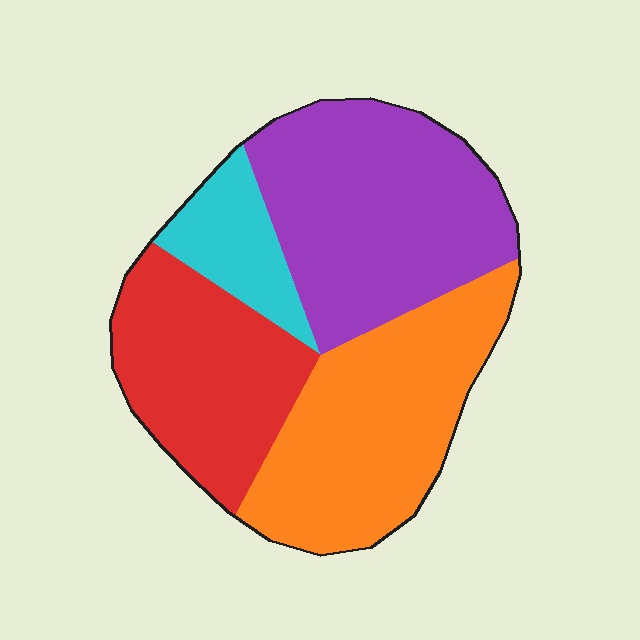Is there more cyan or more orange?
Orange.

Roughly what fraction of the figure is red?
Red covers 24% of the figure.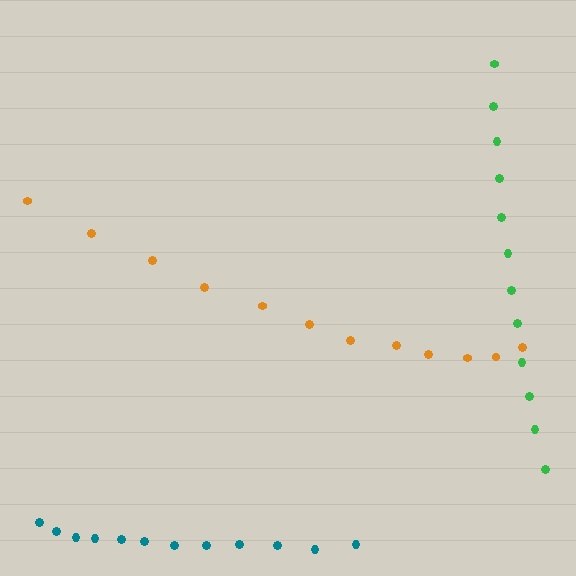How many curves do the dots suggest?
There are 3 distinct paths.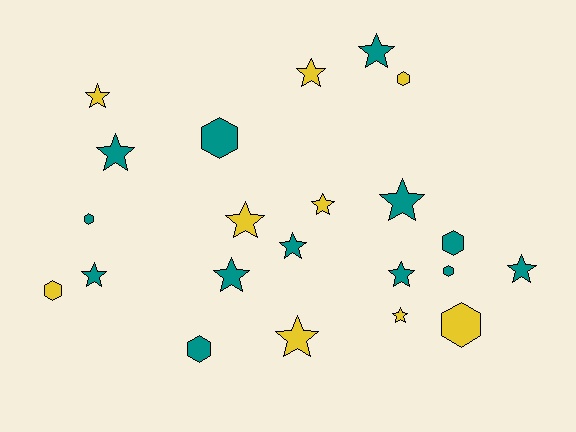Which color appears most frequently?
Teal, with 13 objects.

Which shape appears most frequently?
Star, with 14 objects.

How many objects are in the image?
There are 22 objects.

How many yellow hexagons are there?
There are 3 yellow hexagons.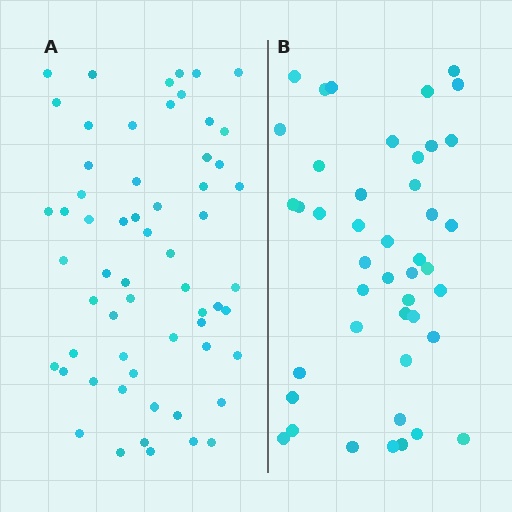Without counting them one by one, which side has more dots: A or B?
Region A (the left region) has more dots.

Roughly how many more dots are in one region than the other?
Region A has approximately 15 more dots than region B.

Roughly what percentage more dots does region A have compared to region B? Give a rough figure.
About 35% more.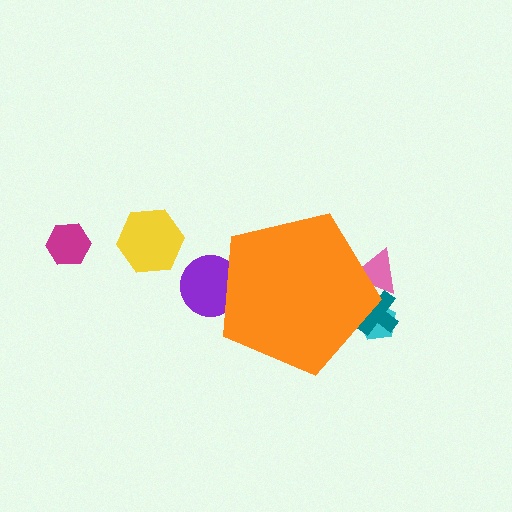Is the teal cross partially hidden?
Yes, the teal cross is partially hidden behind the orange pentagon.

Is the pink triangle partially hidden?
Yes, the pink triangle is partially hidden behind the orange pentagon.